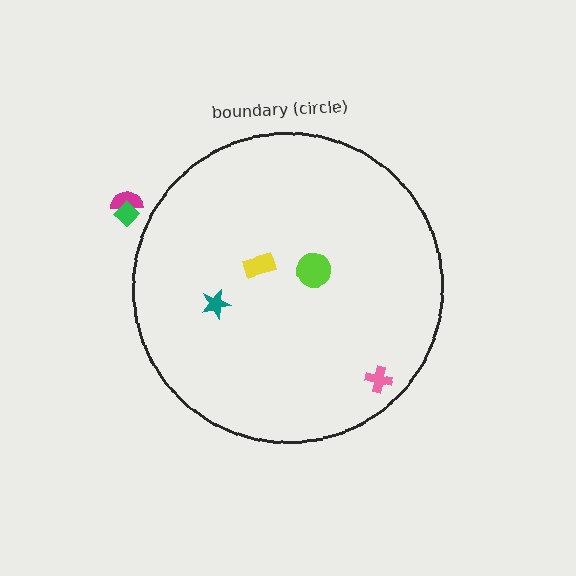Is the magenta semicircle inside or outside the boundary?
Outside.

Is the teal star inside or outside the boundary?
Inside.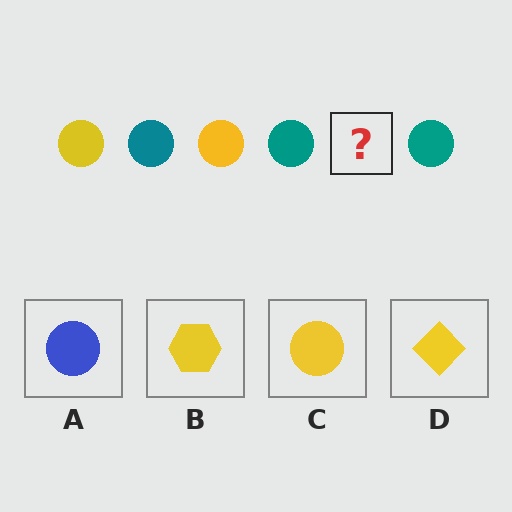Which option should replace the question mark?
Option C.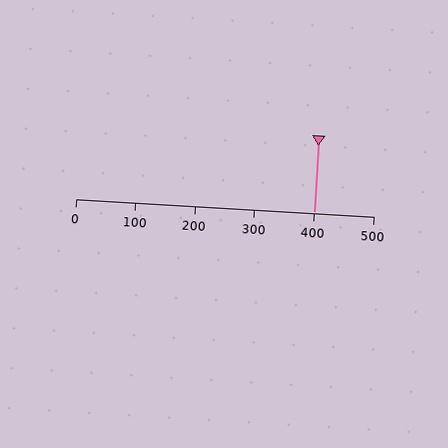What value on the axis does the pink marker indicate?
The marker indicates approximately 400.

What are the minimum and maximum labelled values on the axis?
The axis runs from 0 to 500.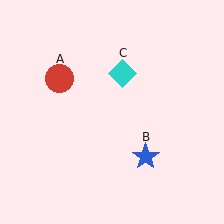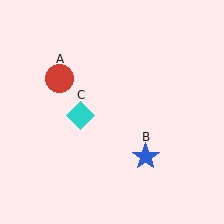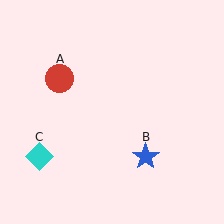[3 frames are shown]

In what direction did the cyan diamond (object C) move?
The cyan diamond (object C) moved down and to the left.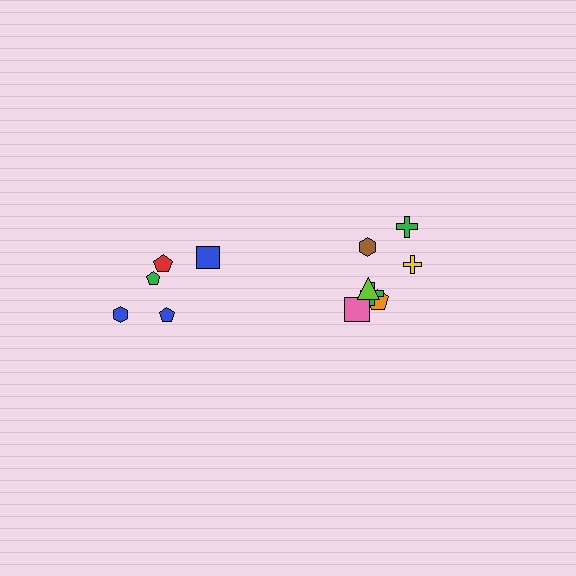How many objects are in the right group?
There are 7 objects.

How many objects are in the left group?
There are 5 objects.